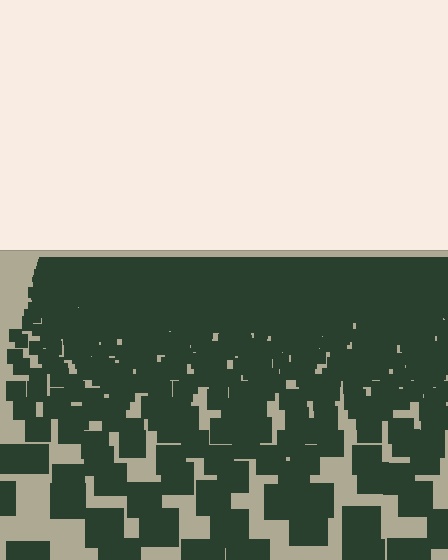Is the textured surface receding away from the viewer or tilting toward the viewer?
The surface is receding away from the viewer. Texture elements get smaller and denser toward the top.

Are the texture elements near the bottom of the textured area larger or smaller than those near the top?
Larger. Near the bottom, elements are closer to the viewer and appear at a bigger on-screen size.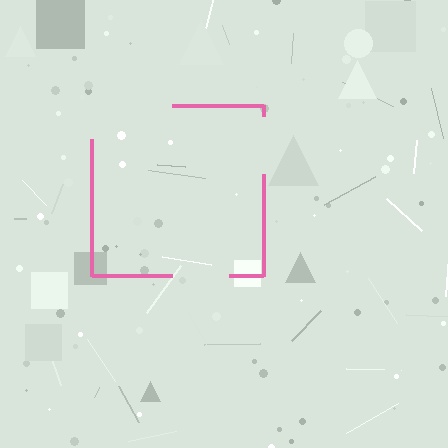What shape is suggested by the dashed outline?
The dashed outline suggests a square.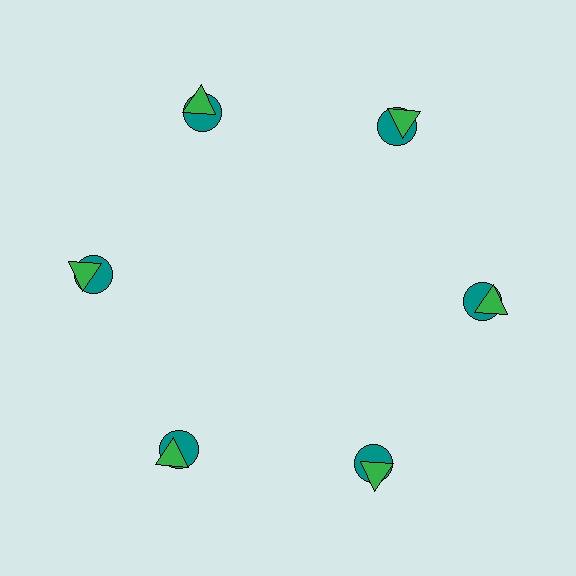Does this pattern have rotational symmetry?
Yes, this pattern has 6-fold rotational symmetry. It looks the same after rotating 60 degrees around the center.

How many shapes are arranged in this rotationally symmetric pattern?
There are 12 shapes, arranged in 6 groups of 2.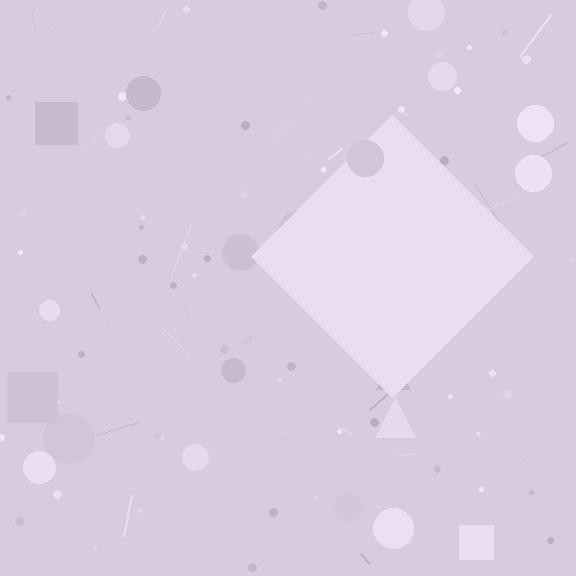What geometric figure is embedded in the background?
A diamond is embedded in the background.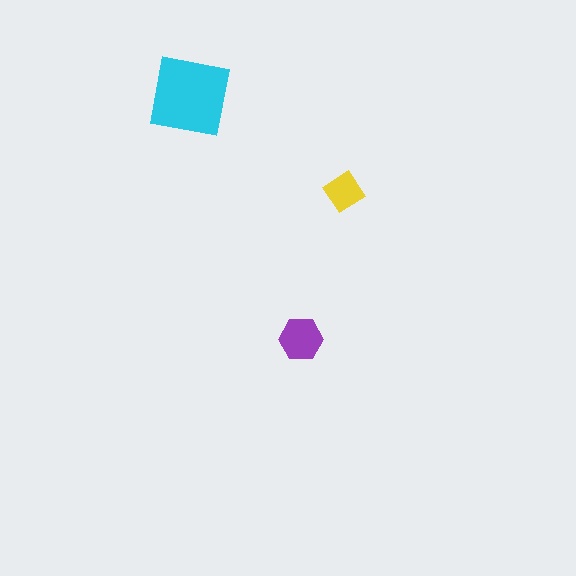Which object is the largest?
The cyan square.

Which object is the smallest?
The yellow diamond.